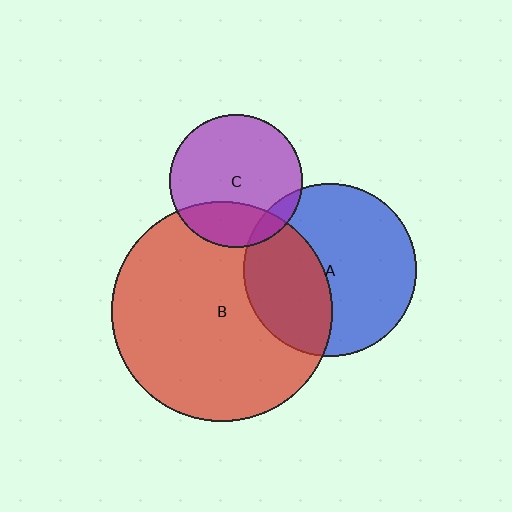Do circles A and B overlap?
Yes.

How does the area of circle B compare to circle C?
Approximately 2.7 times.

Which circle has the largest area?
Circle B (red).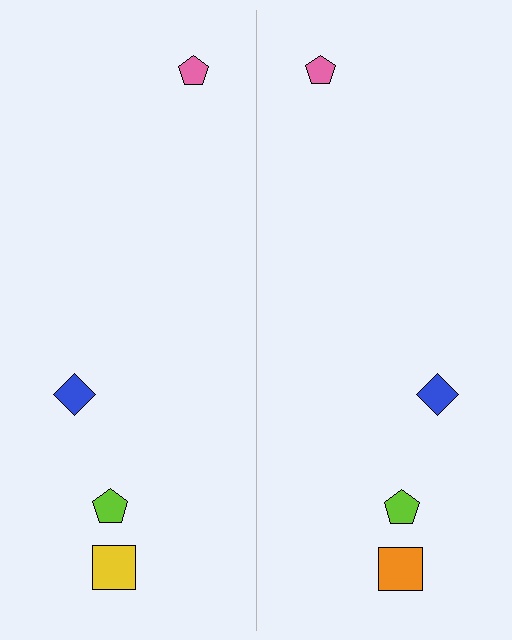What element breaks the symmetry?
The orange square on the right side breaks the symmetry — its mirror counterpart is yellow.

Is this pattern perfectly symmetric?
No, the pattern is not perfectly symmetric. The orange square on the right side breaks the symmetry — its mirror counterpart is yellow.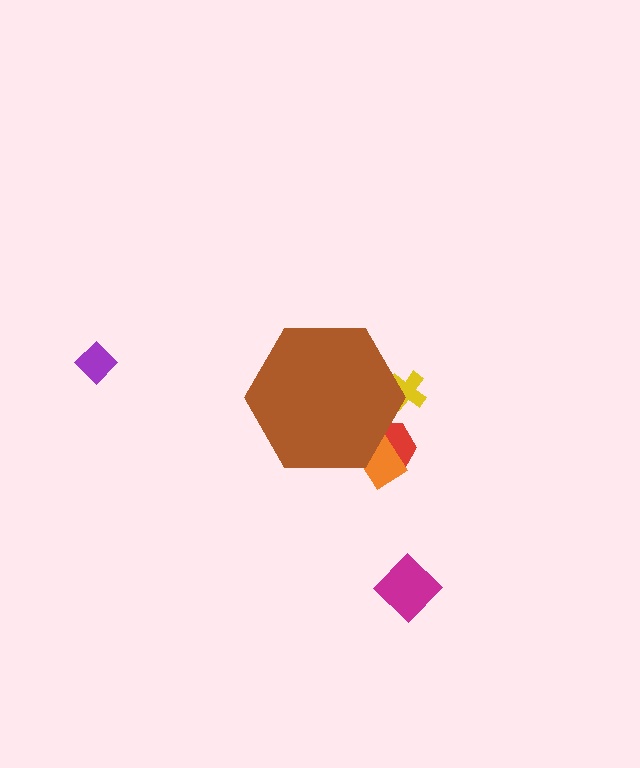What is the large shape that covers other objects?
A brown hexagon.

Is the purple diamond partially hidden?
No, the purple diamond is fully visible.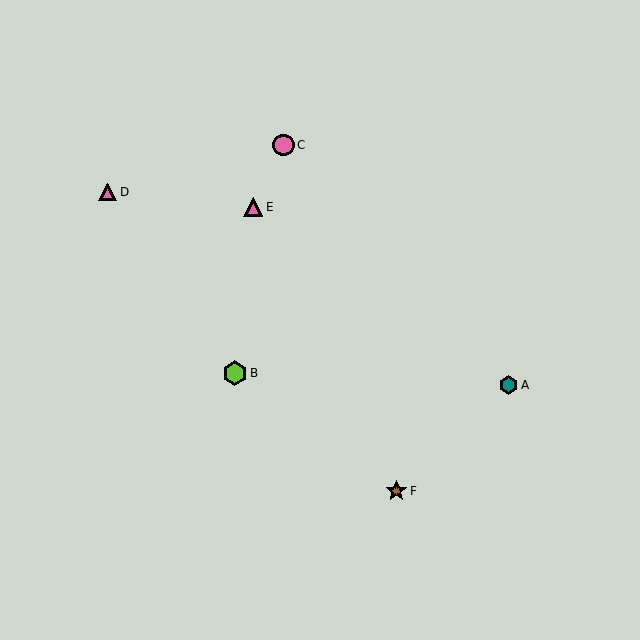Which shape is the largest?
The lime hexagon (labeled B) is the largest.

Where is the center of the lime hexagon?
The center of the lime hexagon is at (235, 373).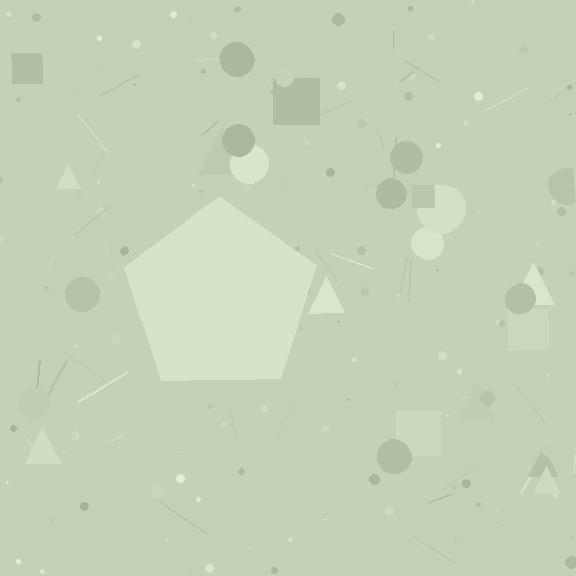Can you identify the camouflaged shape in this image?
The camouflaged shape is a pentagon.